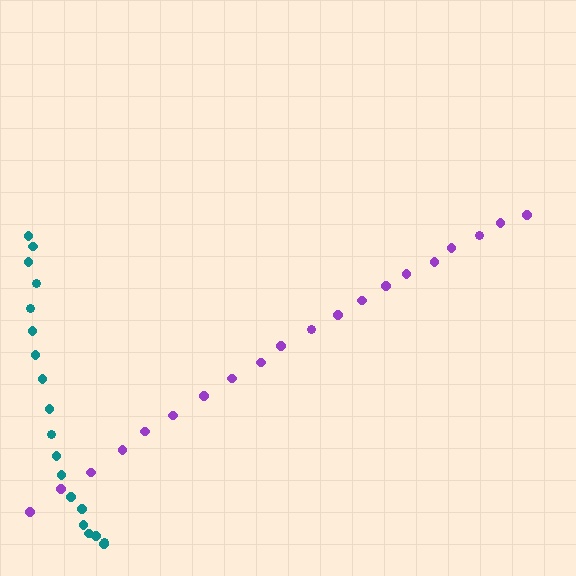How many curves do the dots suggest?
There are 2 distinct paths.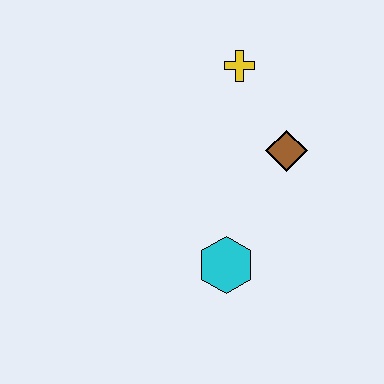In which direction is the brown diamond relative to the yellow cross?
The brown diamond is below the yellow cross.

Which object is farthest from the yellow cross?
The cyan hexagon is farthest from the yellow cross.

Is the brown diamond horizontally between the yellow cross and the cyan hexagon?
No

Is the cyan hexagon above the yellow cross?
No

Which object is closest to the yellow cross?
The brown diamond is closest to the yellow cross.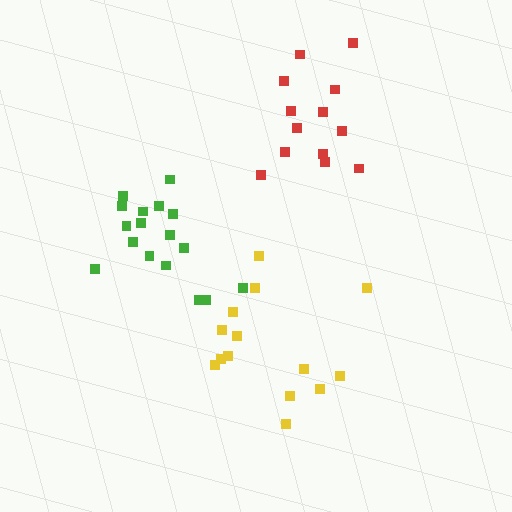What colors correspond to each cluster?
The clusters are colored: yellow, green, red.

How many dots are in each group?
Group 1: 14 dots, Group 2: 17 dots, Group 3: 13 dots (44 total).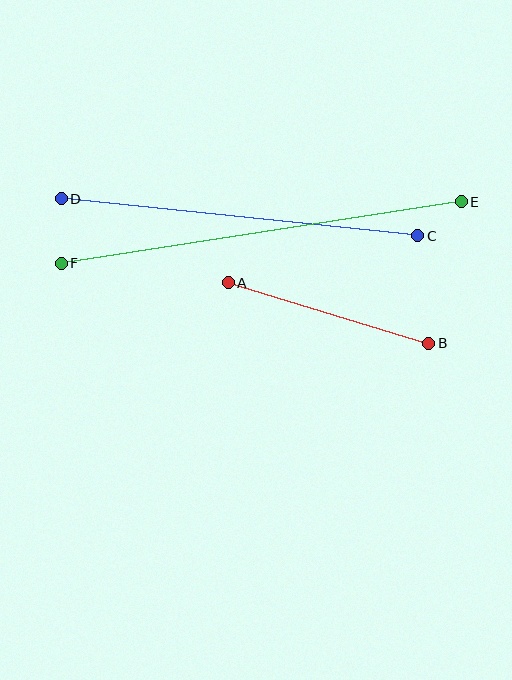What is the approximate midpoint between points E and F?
The midpoint is at approximately (261, 233) pixels.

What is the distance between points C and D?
The distance is approximately 359 pixels.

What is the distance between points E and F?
The distance is approximately 405 pixels.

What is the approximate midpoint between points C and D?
The midpoint is at approximately (240, 217) pixels.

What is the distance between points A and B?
The distance is approximately 209 pixels.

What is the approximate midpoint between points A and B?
The midpoint is at approximately (329, 313) pixels.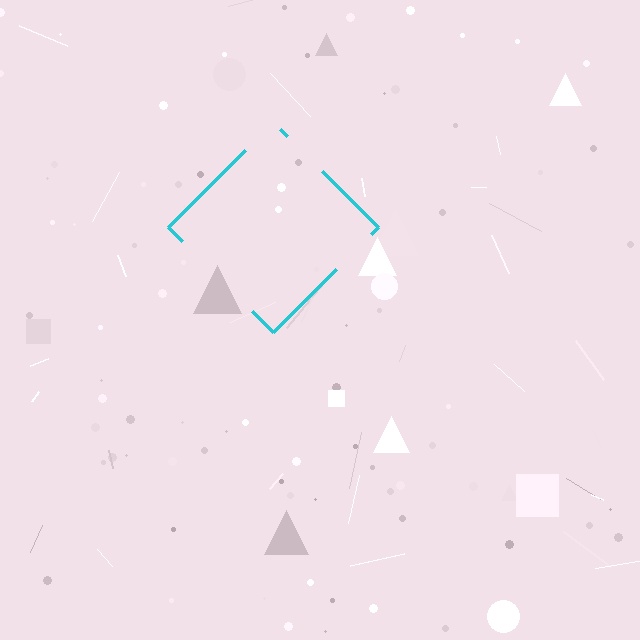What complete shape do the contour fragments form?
The contour fragments form a diamond.